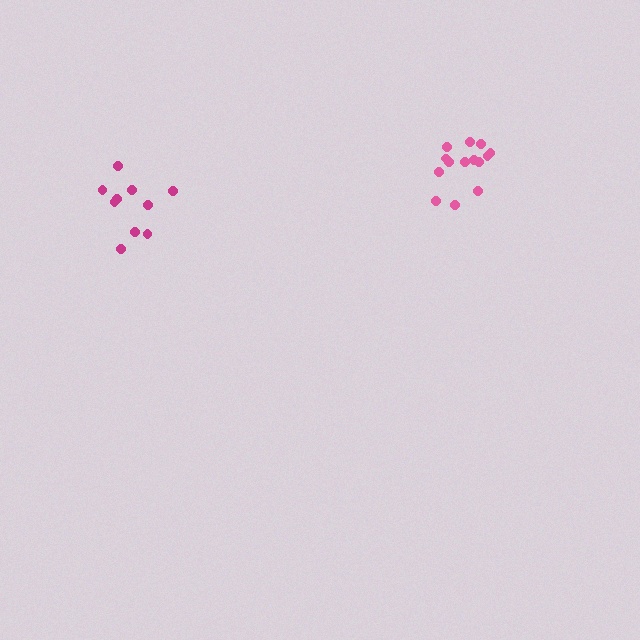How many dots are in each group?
Group 1: 14 dots, Group 2: 10 dots (24 total).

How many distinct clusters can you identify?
There are 2 distinct clusters.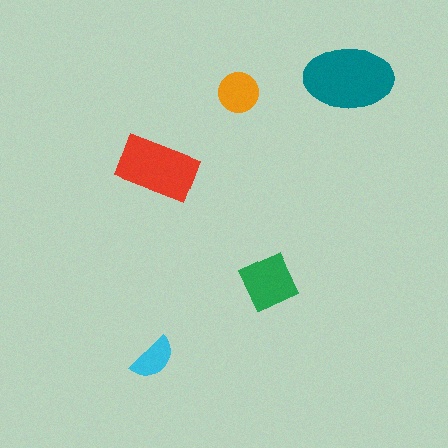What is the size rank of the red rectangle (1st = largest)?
2nd.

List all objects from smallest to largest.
The cyan semicircle, the orange circle, the green diamond, the red rectangle, the teal ellipse.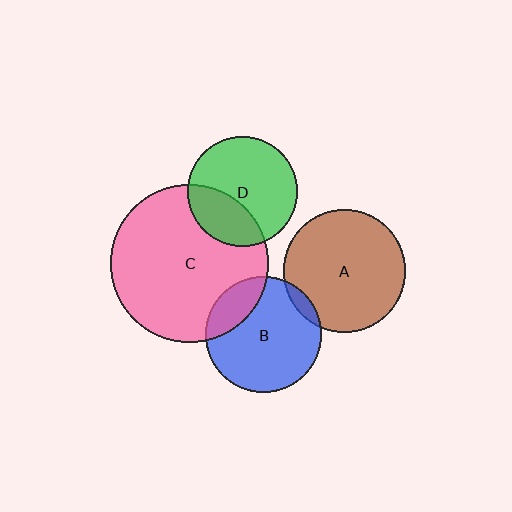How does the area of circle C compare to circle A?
Approximately 1.7 times.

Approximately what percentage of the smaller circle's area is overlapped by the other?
Approximately 30%.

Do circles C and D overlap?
Yes.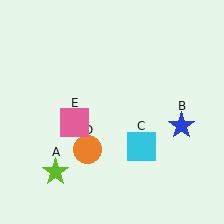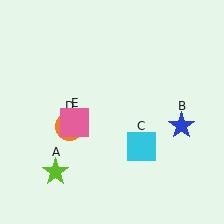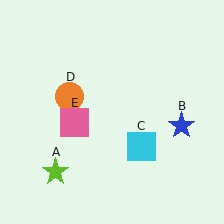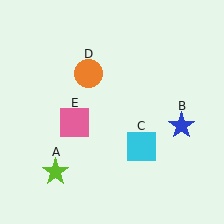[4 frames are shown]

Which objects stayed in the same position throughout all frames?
Lime star (object A) and blue star (object B) and cyan square (object C) and pink square (object E) remained stationary.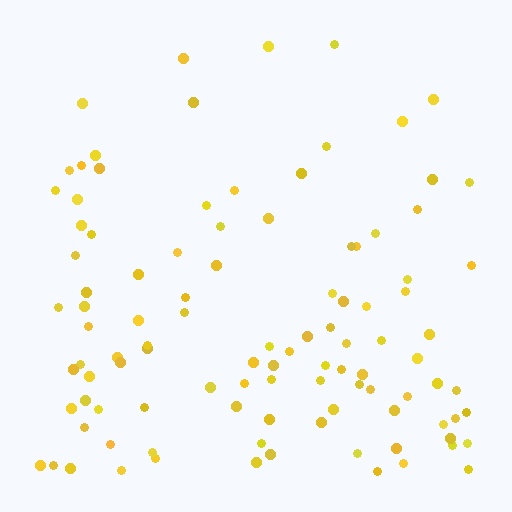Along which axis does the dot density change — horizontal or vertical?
Vertical.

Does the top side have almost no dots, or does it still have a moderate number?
Still a moderate number, just noticeably fewer than the bottom.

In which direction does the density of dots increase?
From top to bottom, with the bottom side densest.